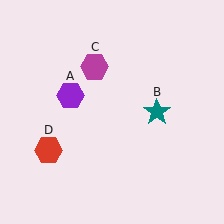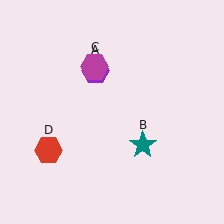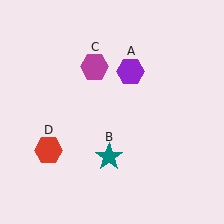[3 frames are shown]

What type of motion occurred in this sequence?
The purple hexagon (object A), teal star (object B) rotated clockwise around the center of the scene.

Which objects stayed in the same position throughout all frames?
Magenta hexagon (object C) and red hexagon (object D) remained stationary.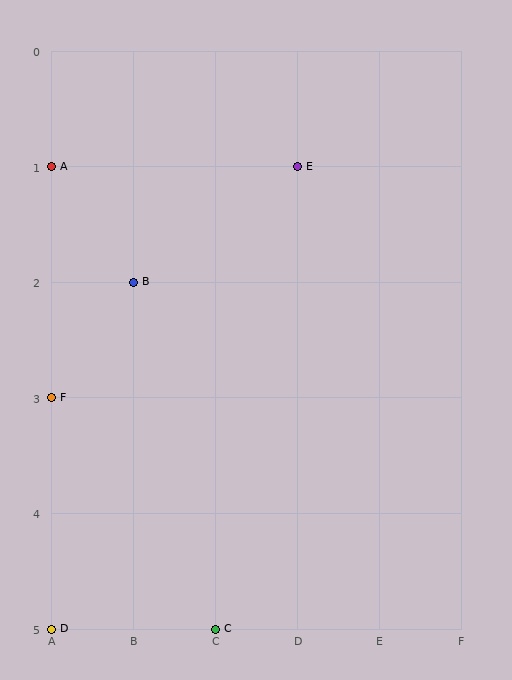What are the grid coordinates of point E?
Point E is at grid coordinates (D, 1).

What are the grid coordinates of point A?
Point A is at grid coordinates (A, 1).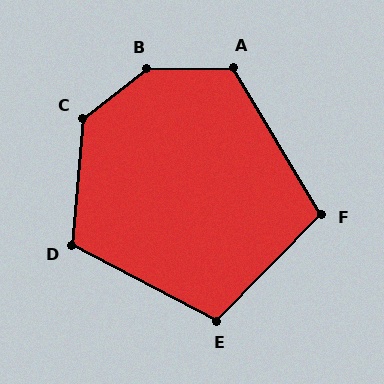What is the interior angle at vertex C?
Approximately 133 degrees (obtuse).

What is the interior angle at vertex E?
Approximately 107 degrees (obtuse).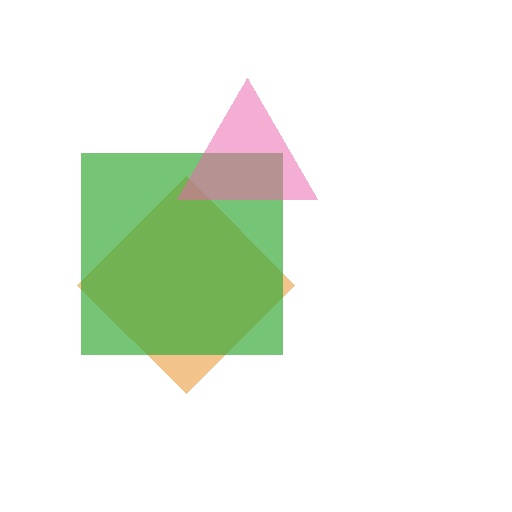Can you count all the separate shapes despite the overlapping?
Yes, there are 3 separate shapes.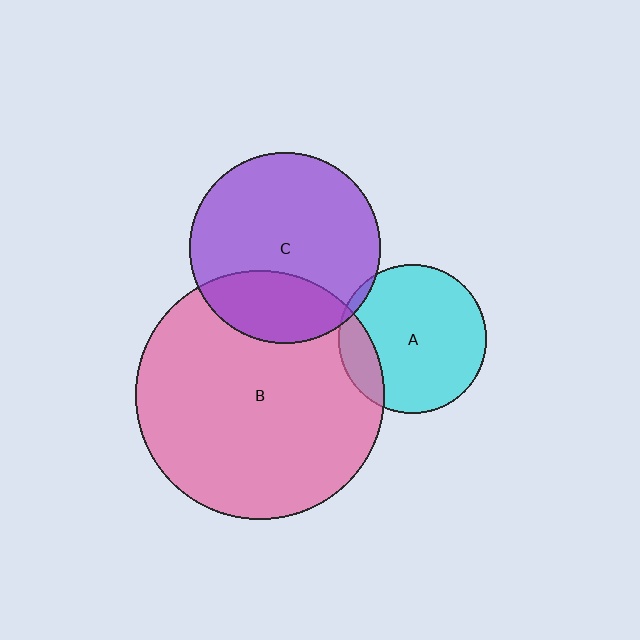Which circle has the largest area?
Circle B (pink).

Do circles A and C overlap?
Yes.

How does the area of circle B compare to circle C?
Approximately 1.7 times.